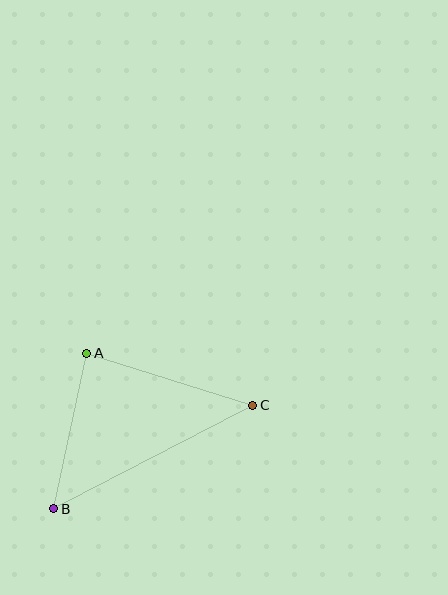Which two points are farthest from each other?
Points B and C are farthest from each other.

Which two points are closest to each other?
Points A and B are closest to each other.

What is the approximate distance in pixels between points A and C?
The distance between A and C is approximately 174 pixels.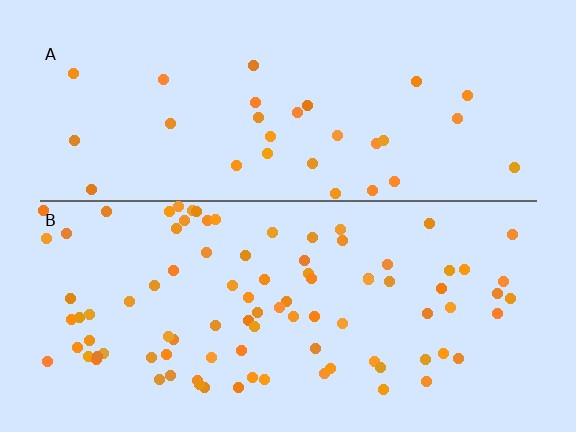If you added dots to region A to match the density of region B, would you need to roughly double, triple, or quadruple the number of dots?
Approximately triple.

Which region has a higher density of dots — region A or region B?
B (the bottom).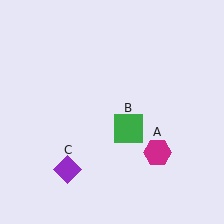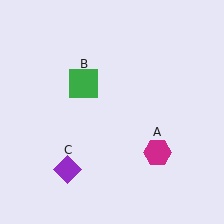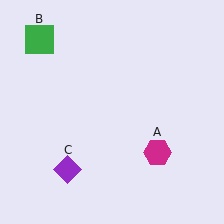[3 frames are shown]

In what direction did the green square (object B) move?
The green square (object B) moved up and to the left.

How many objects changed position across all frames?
1 object changed position: green square (object B).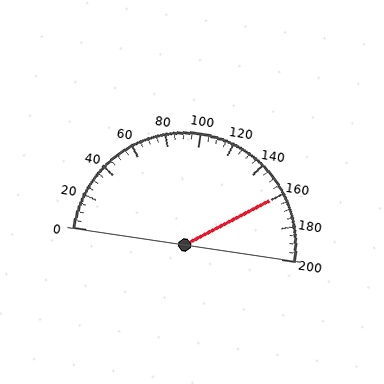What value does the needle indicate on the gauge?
The needle indicates approximately 160.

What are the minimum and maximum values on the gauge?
The gauge ranges from 0 to 200.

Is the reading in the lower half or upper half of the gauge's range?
The reading is in the upper half of the range (0 to 200).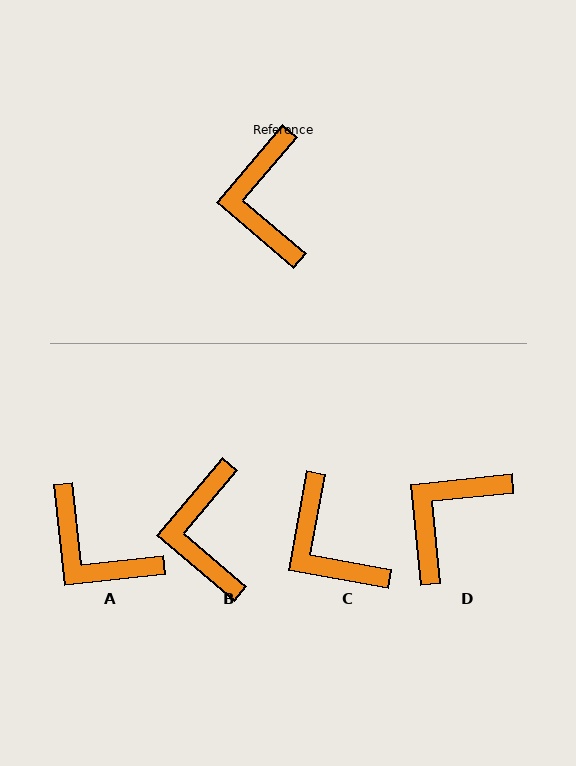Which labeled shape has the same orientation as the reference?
B.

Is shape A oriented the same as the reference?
No, it is off by about 47 degrees.